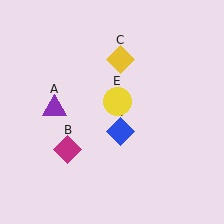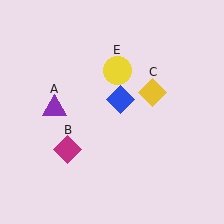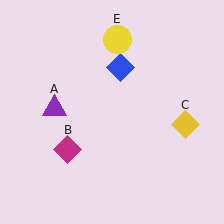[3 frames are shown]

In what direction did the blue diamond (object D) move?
The blue diamond (object D) moved up.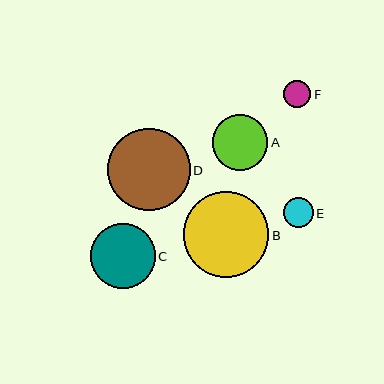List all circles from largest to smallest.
From largest to smallest: B, D, C, A, E, F.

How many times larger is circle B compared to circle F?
Circle B is approximately 3.2 times the size of circle F.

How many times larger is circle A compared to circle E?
Circle A is approximately 1.9 times the size of circle E.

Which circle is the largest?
Circle B is the largest with a size of approximately 85 pixels.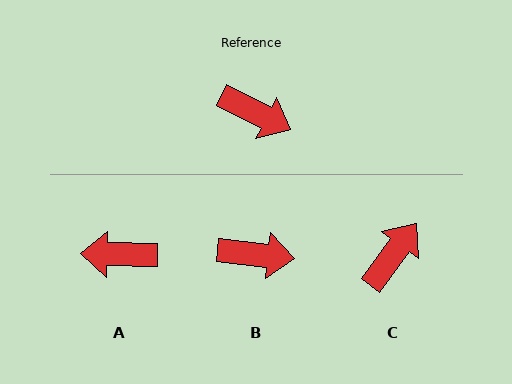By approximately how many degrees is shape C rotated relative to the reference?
Approximately 81 degrees counter-clockwise.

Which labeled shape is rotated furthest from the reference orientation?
A, about 155 degrees away.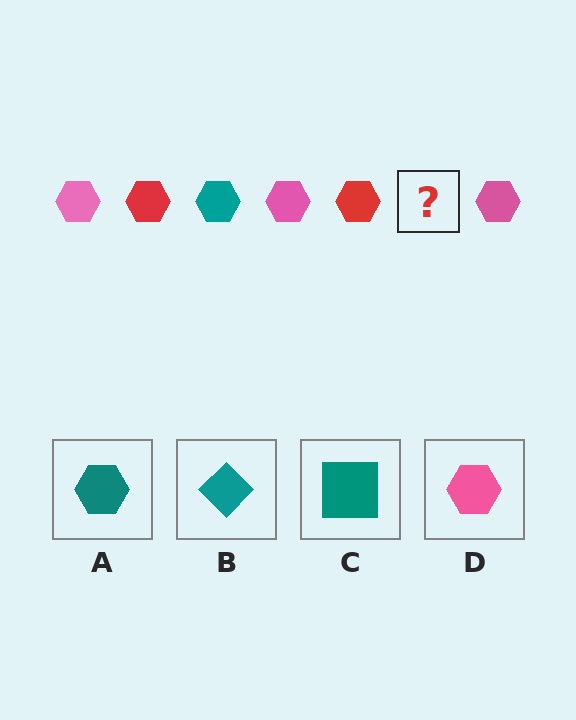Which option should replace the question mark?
Option A.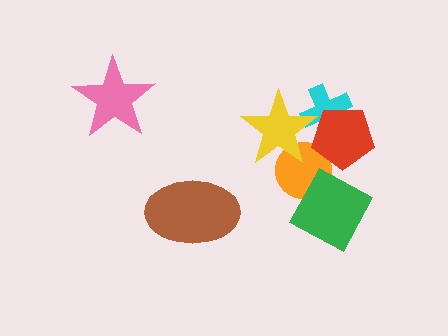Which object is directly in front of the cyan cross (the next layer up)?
The yellow star is directly in front of the cyan cross.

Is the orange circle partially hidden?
Yes, it is partially covered by another shape.